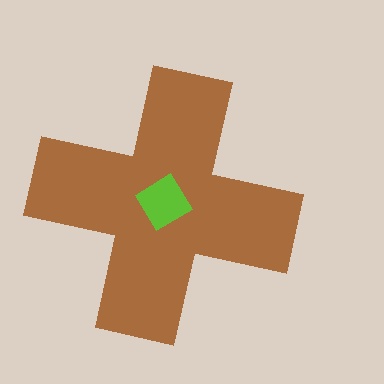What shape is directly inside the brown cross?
The lime diamond.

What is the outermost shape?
The brown cross.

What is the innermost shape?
The lime diamond.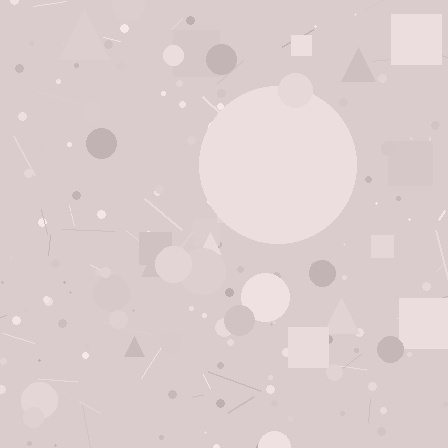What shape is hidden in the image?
A circle is hidden in the image.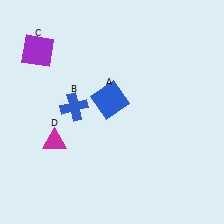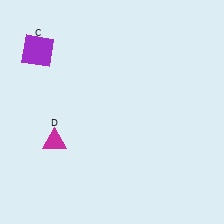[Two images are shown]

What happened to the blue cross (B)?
The blue cross (B) was removed in Image 2. It was in the top-left area of Image 1.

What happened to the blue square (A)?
The blue square (A) was removed in Image 2. It was in the top-left area of Image 1.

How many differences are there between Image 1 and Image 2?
There are 2 differences between the two images.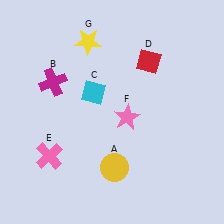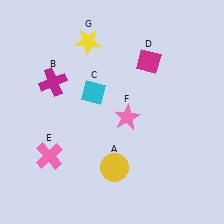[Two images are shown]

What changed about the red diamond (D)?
In Image 1, D is red. In Image 2, it changed to magenta.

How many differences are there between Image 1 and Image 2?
There is 1 difference between the two images.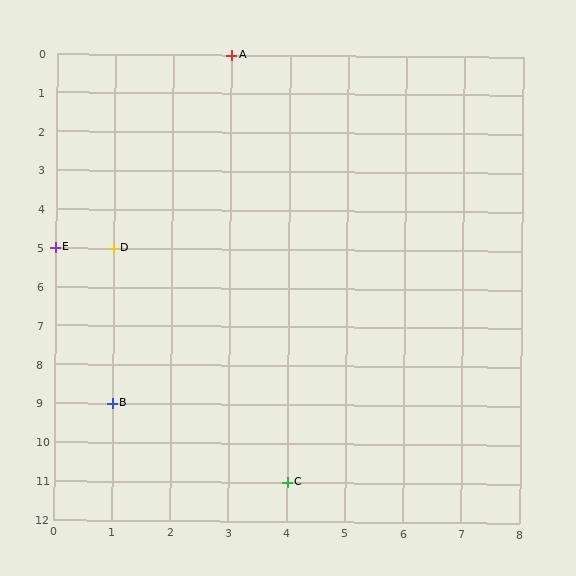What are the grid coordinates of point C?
Point C is at grid coordinates (4, 11).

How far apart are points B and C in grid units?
Points B and C are 3 columns and 2 rows apart (about 3.6 grid units diagonally).